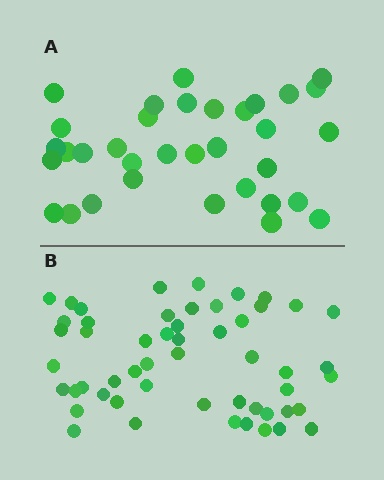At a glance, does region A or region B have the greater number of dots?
Region B (the bottom region) has more dots.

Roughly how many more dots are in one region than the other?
Region B has approximately 20 more dots than region A.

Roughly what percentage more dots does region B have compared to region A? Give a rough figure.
About 55% more.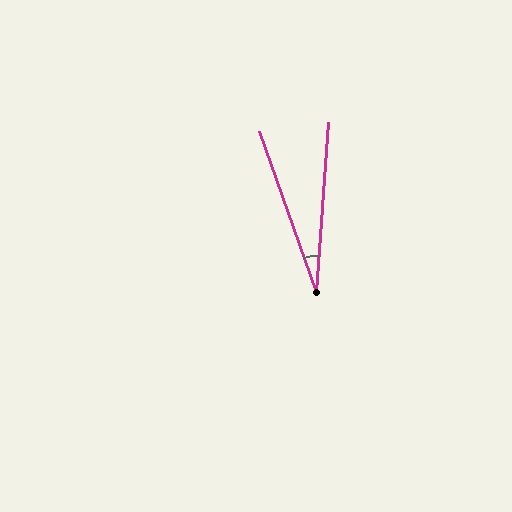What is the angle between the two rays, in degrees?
Approximately 24 degrees.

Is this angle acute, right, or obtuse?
It is acute.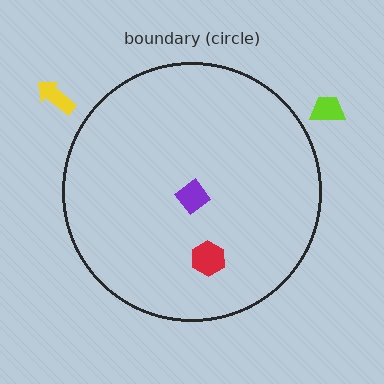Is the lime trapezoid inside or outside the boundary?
Outside.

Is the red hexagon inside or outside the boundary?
Inside.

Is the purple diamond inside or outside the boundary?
Inside.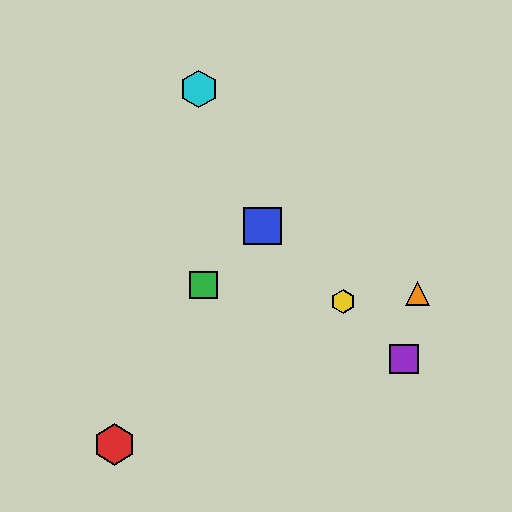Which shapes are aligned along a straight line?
The blue square, the yellow hexagon, the purple square are aligned along a straight line.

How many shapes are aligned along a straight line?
3 shapes (the blue square, the yellow hexagon, the purple square) are aligned along a straight line.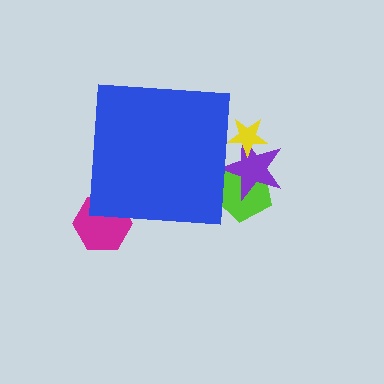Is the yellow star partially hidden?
Yes, the yellow star is partially hidden behind the blue square.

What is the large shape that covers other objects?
A blue square.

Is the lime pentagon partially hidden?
Yes, the lime pentagon is partially hidden behind the blue square.